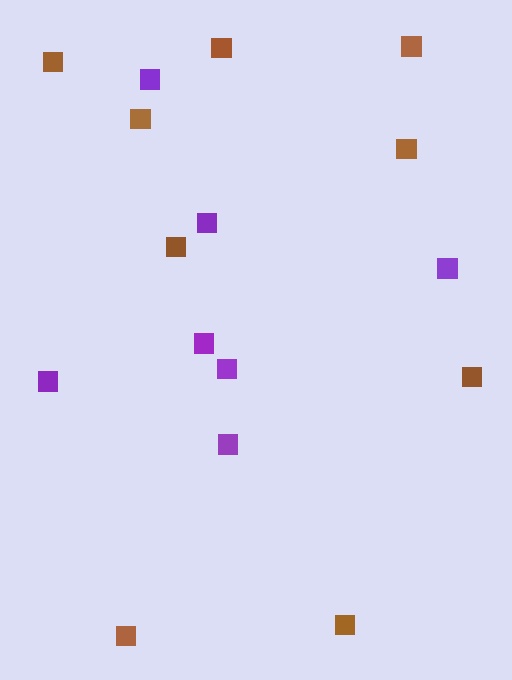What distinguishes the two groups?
There are 2 groups: one group of purple squares (7) and one group of brown squares (9).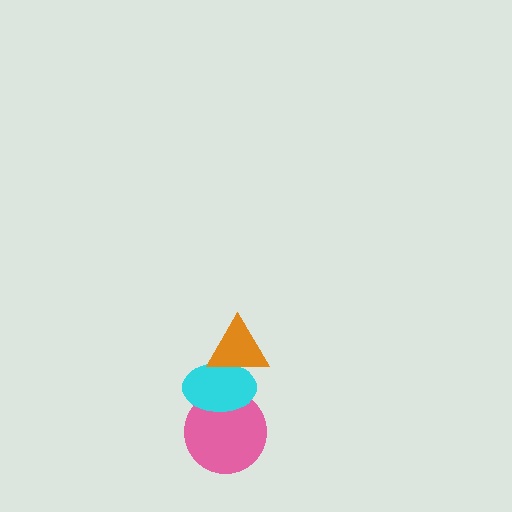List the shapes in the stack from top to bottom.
From top to bottom: the orange triangle, the cyan ellipse, the pink circle.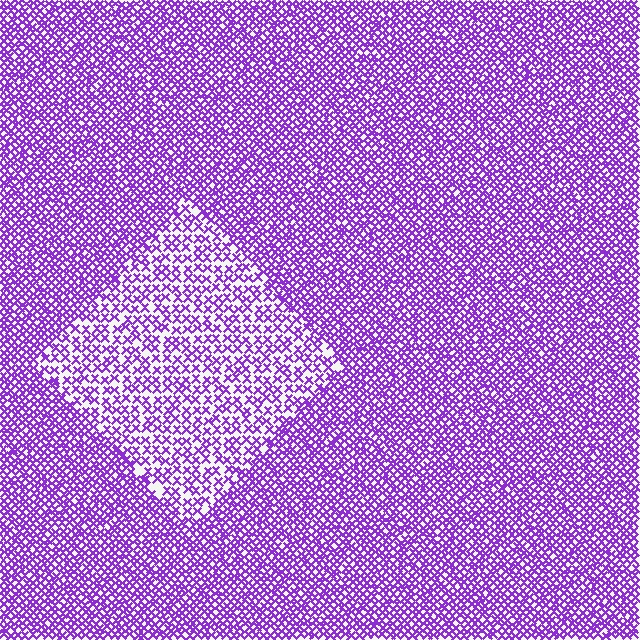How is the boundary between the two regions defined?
The boundary is defined by a change in element density (approximately 1.9x ratio). All elements are the same color, size, and shape.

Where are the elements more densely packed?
The elements are more densely packed outside the diamond boundary.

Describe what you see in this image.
The image contains small purple elements arranged at two different densities. A diamond-shaped region is visible where the elements are less densely packed than the surrounding area.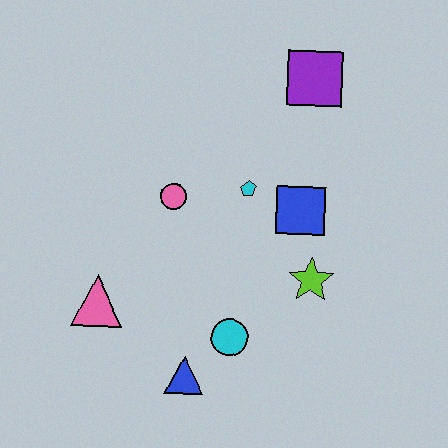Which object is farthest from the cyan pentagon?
The blue triangle is farthest from the cyan pentagon.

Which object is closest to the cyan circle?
The blue triangle is closest to the cyan circle.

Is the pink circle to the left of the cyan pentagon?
Yes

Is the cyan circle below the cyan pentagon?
Yes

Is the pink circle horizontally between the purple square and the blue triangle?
No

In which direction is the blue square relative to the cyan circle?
The blue square is above the cyan circle.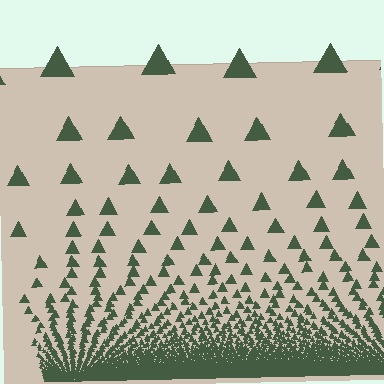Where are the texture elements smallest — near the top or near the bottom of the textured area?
Near the bottom.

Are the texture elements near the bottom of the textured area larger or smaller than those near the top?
Smaller. The gradient is inverted — elements near the bottom are smaller and denser.